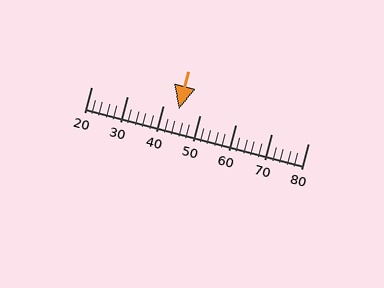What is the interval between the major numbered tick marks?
The major tick marks are spaced 10 units apart.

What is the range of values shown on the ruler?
The ruler shows values from 20 to 80.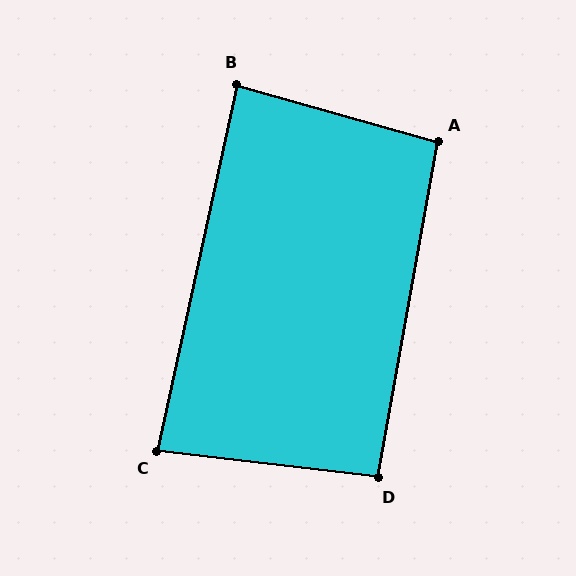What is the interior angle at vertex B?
Approximately 87 degrees (approximately right).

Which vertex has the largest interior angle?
A, at approximately 96 degrees.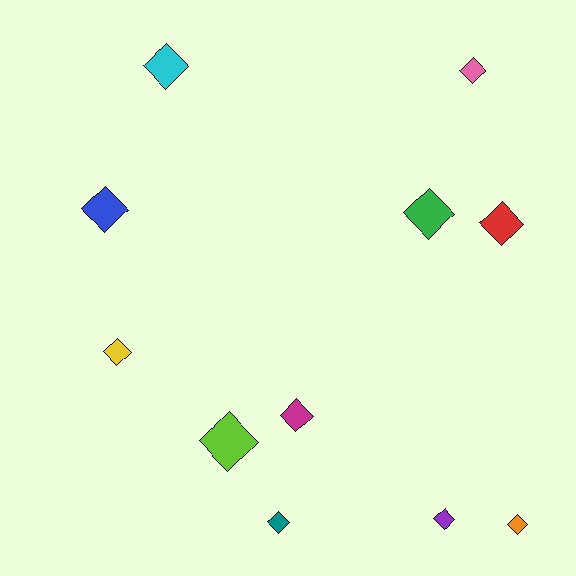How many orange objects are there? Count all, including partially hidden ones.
There is 1 orange object.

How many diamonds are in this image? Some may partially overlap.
There are 11 diamonds.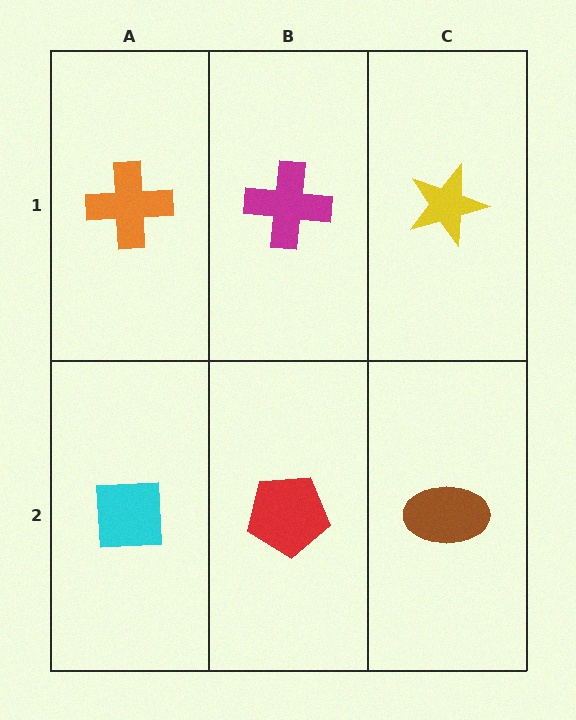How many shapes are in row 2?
3 shapes.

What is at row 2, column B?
A red pentagon.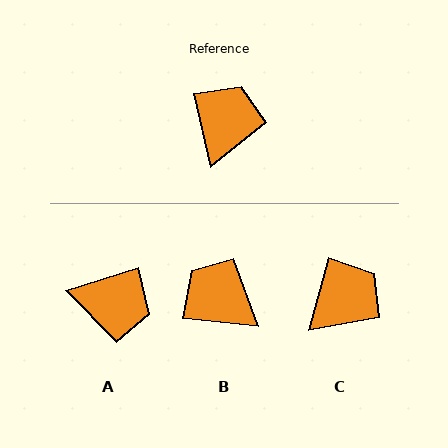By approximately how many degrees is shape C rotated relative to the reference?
Approximately 28 degrees clockwise.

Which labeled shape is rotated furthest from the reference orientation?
A, about 85 degrees away.